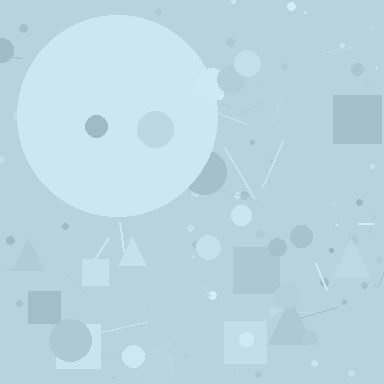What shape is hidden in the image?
A circle is hidden in the image.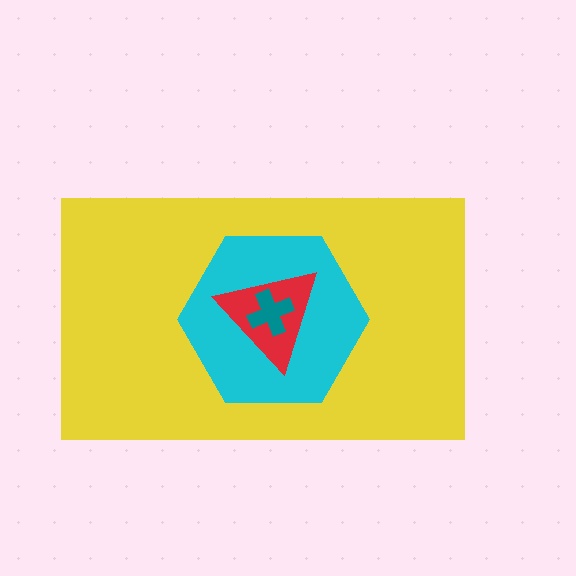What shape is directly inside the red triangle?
The teal cross.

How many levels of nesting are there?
4.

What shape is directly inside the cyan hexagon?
The red triangle.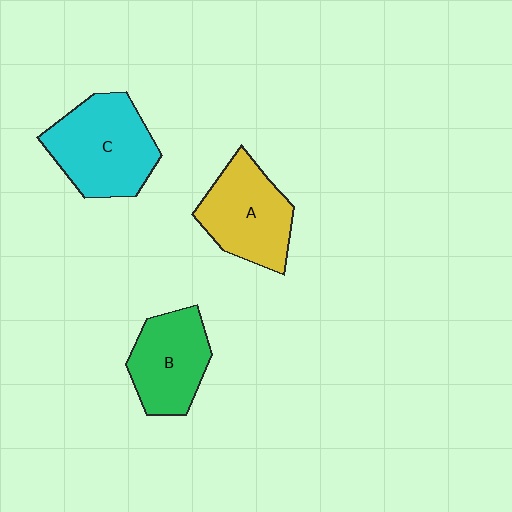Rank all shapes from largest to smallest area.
From largest to smallest: C (cyan), A (yellow), B (green).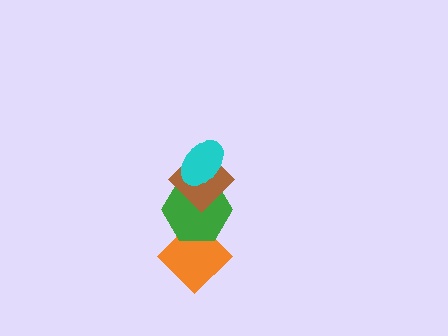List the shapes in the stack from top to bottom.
From top to bottom: the cyan ellipse, the brown diamond, the green hexagon, the orange diamond.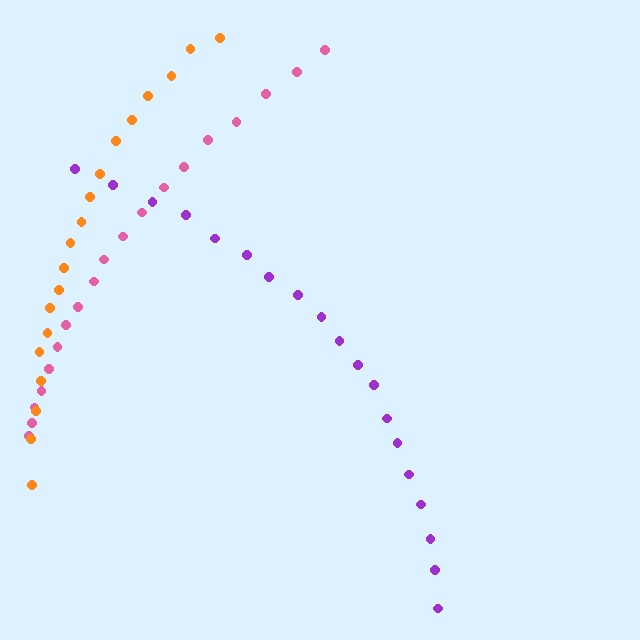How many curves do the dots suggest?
There are 3 distinct paths.